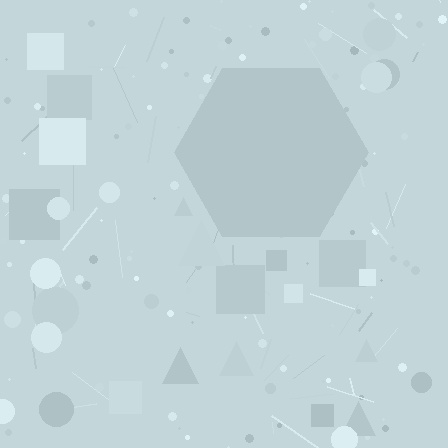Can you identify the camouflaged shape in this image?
The camouflaged shape is a hexagon.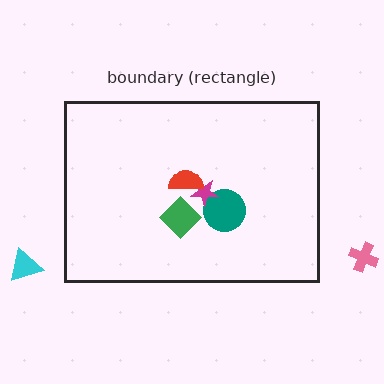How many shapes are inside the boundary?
4 inside, 2 outside.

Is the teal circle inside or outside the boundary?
Inside.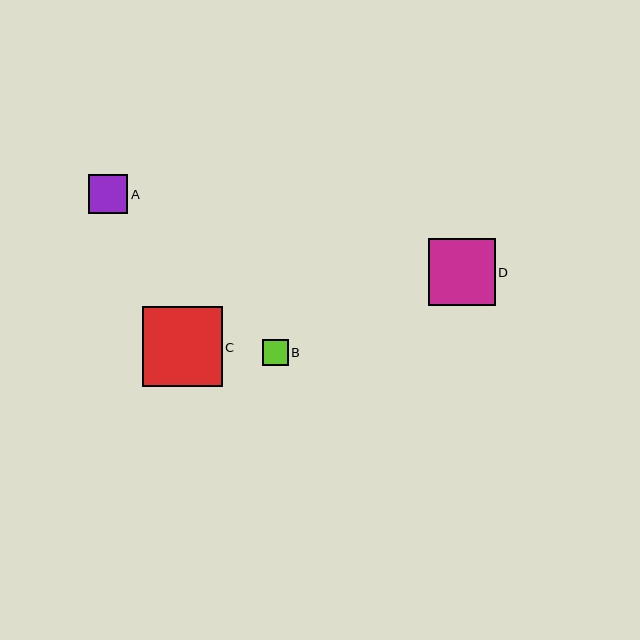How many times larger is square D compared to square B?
Square D is approximately 2.6 times the size of square B.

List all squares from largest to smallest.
From largest to smallest: C, D, A, B.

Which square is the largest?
Square C is the largest with a size of approximately 80 pixels.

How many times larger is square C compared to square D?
Square C is approximately 1.2 times the size of square D.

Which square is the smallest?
Square B is the smallest with a size of approximately 26 pixels.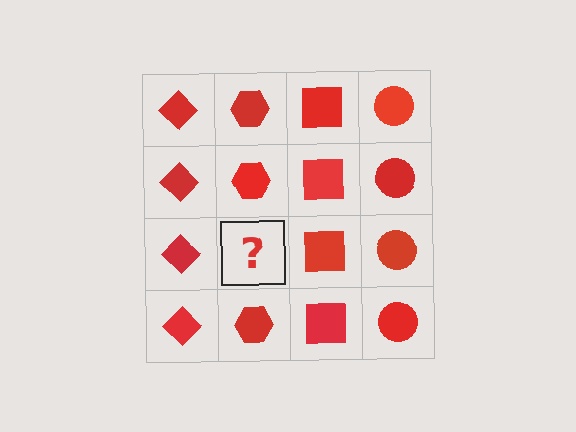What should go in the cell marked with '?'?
The missing cell should contain a red hexagon.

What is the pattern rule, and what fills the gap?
The rule is that each column has a consistent shape. The gap should be filled with a red hexagon.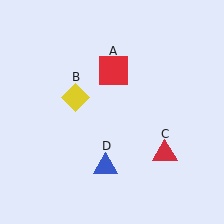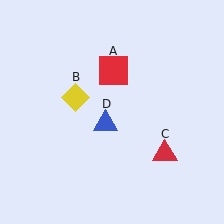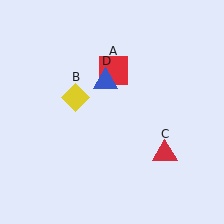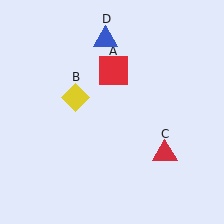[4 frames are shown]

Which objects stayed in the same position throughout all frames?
Red square (object A) and yellow diamond (object B) and red triangle (object C) remained stationary.